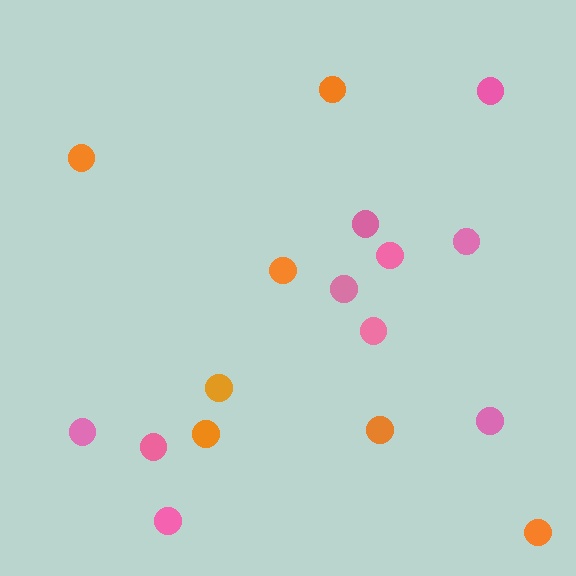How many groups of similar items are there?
There are 2 groups: one group of pink circles (10) and one group of orange circles (7).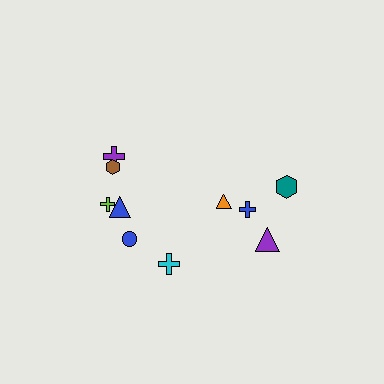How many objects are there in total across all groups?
There are 10 objects.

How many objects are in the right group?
There are 4 objects.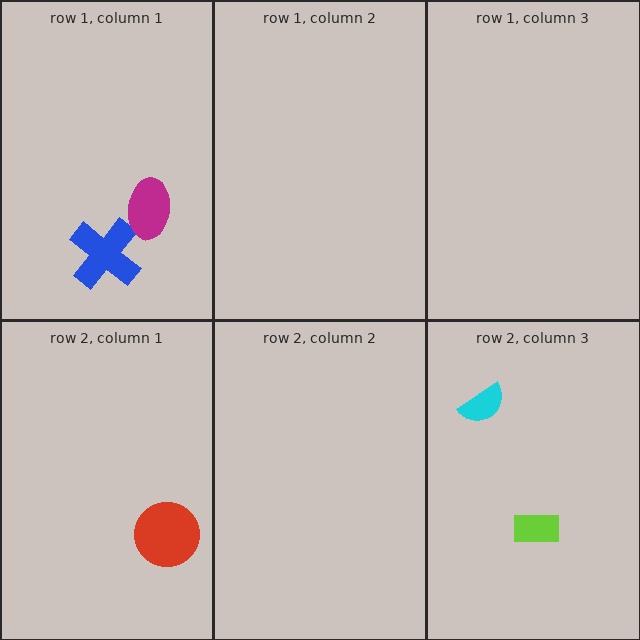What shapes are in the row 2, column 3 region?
The cyan semicircle, the lime rectangle.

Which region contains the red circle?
The row 2, column 1 region.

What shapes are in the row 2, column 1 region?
The red circle.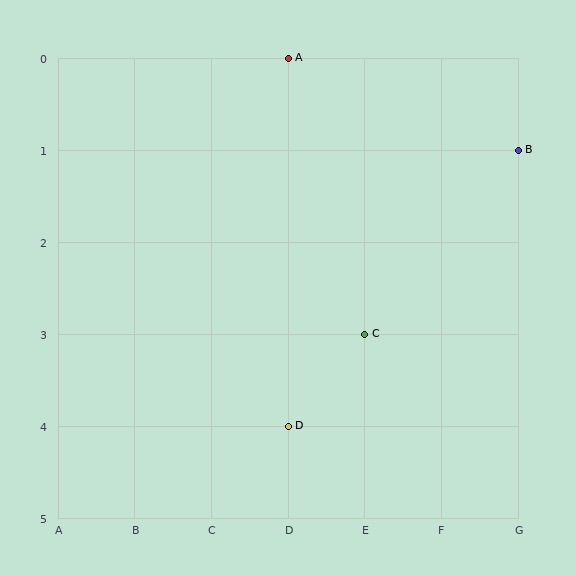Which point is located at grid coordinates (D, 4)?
Point D is at (D, 4).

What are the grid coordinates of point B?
Point B is at grid coordinates (G, 1).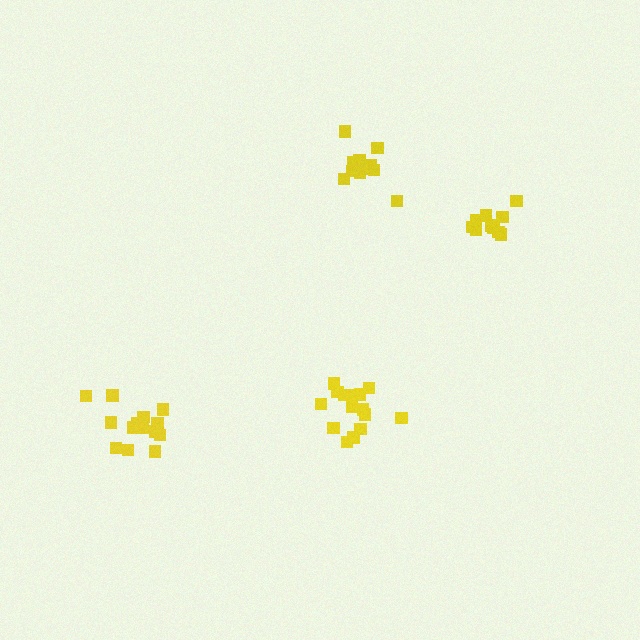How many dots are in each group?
Group 1: 11 dots, Group 2: 11 dots, Group 3: 15 dots, Group 4: 15 dots (52 total).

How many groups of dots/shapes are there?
There are 4 groups.